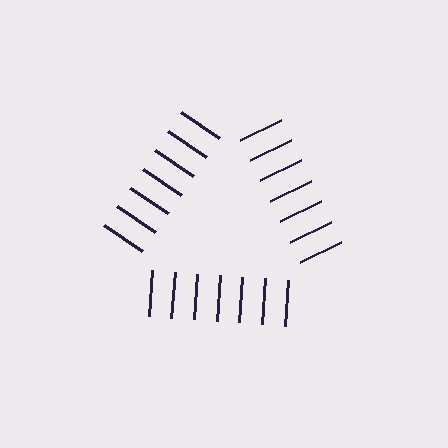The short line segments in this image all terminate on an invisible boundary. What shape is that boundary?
An illusory triangle — the line segments terminate on its edges but no continuous stroke is drawn.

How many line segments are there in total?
21 — 7 along each of the 3 edges.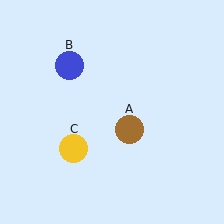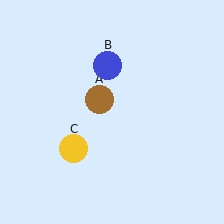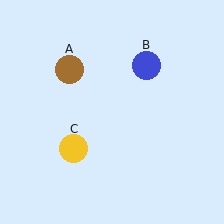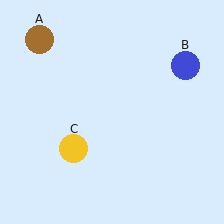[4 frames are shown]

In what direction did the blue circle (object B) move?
The blue circle (object B) moved right.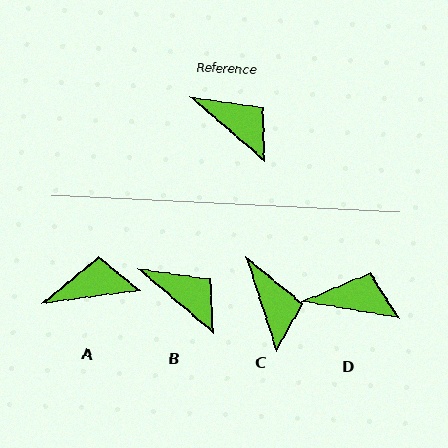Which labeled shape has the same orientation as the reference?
B.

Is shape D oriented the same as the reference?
No, it is off by about 31 degrees.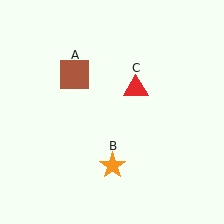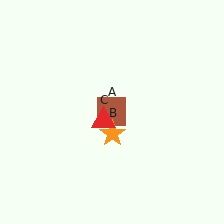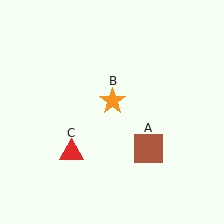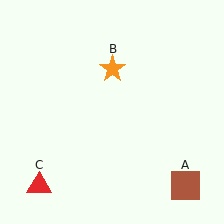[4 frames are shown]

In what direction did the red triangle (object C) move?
The red triangle (object C) moved down and to the left.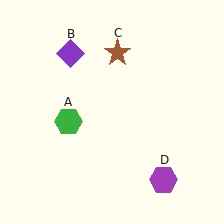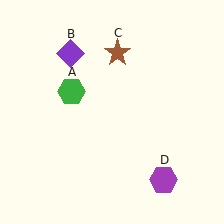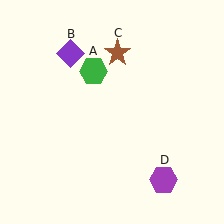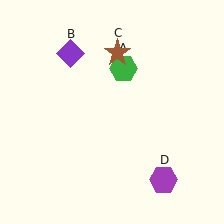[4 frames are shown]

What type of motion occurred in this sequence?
The green hexagon (object A) rotated clockwise around the center of the scene.